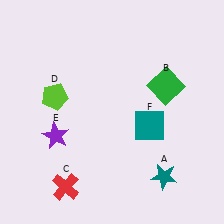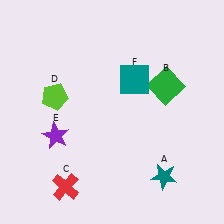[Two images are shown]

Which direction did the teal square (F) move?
The teal square (F) moved up.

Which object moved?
The teal square (F) moved up.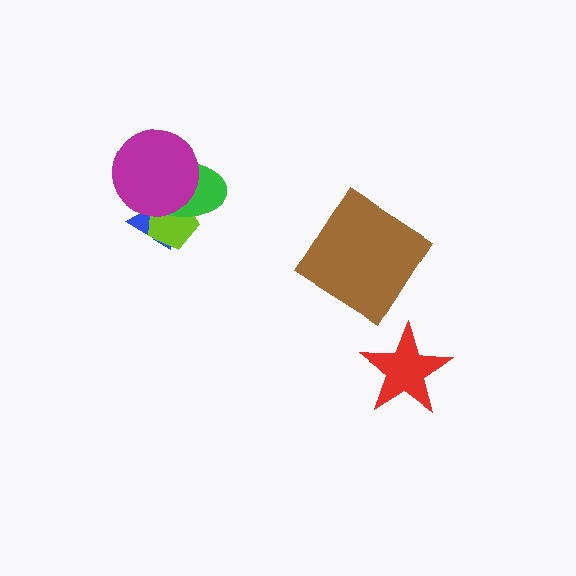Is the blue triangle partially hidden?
Yes, it is partially covered by another shape.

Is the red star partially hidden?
No, no other shape covers it.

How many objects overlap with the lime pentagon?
3 objects overlap with the lime pentagon.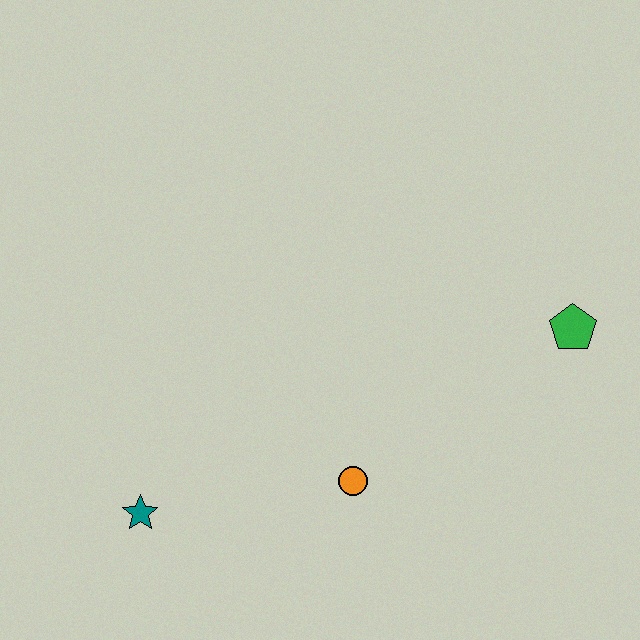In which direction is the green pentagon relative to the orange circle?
The green pentagon is to the right of the orange circle.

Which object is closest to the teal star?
The orange circle is closest to the teal star.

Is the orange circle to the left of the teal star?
No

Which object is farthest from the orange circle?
The green pentagon is farthest from the orange circle.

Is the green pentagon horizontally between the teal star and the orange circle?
No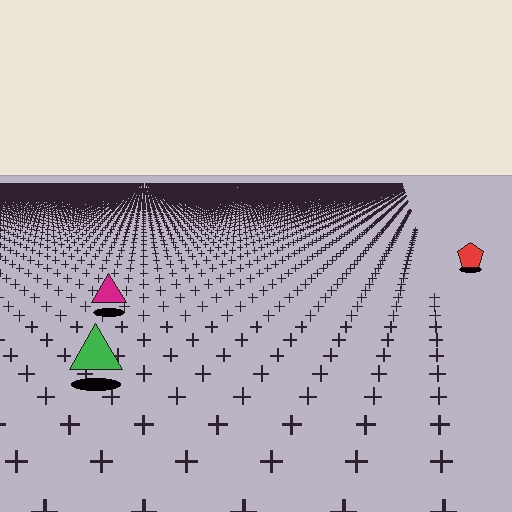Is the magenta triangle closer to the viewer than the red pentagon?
Yes. The magenta triangle is closer — you can tell from the texture gradient: the ground texture is coarser near it.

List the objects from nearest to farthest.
From nearest to farthest: the green triangle, the magenta triangle, the red pentagon.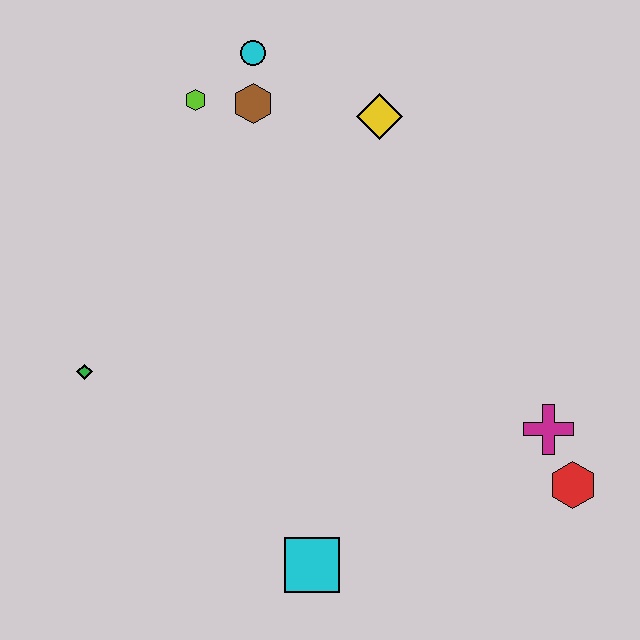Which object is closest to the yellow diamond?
The brown hexagon is closest to the yellow diamond.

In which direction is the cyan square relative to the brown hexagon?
The cyan square is below the brown hexagon.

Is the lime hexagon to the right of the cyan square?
No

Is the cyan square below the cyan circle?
Yes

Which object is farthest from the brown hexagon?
The red hexagon is farthest from the brown hexagon.